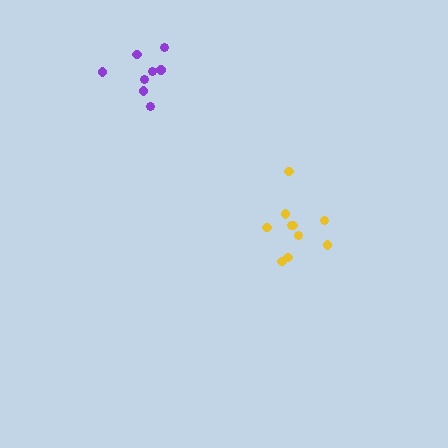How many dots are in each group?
Group 1: 10 dots, Group 2: 8 dots (18 total).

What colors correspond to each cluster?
The clusters are colored: yellow, purple.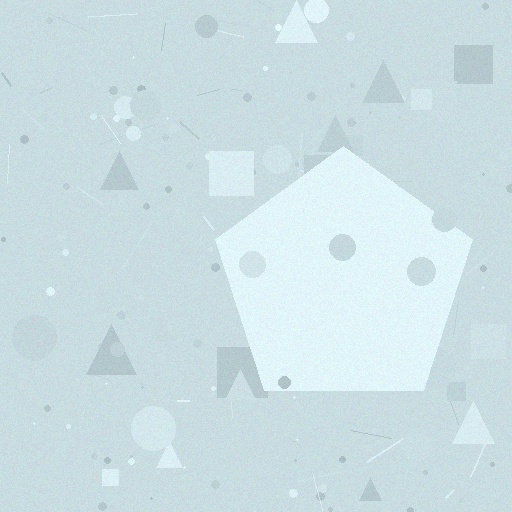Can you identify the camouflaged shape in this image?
The camouflaged shape is a pentagon.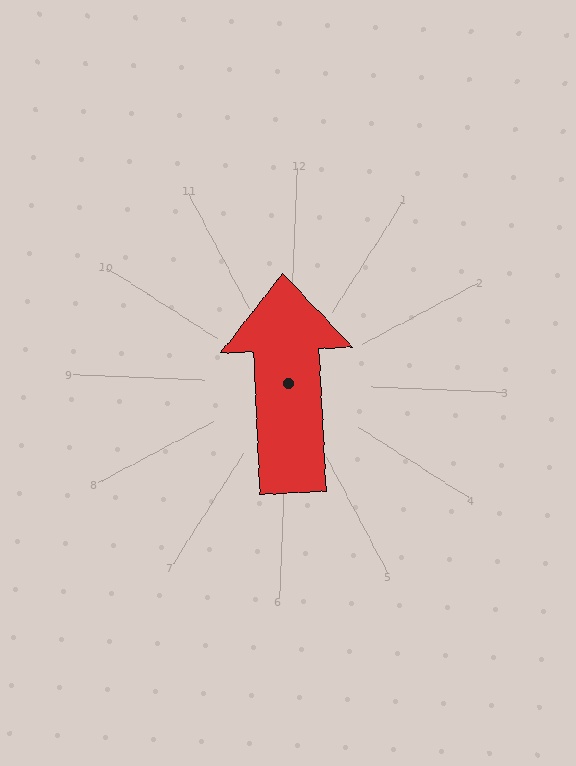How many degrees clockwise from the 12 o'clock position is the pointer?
Approximately 355 degrees.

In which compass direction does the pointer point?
North.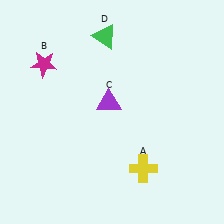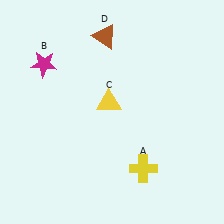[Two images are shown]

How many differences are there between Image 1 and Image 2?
There are 2 differences between the two images.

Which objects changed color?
C changed from purple to yellow. D changed from green to brown.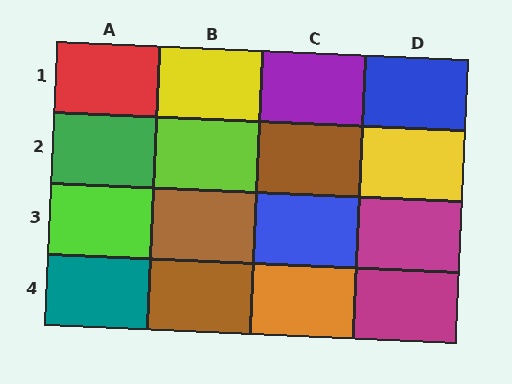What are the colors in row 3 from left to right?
Lime, brown, blue, magenta.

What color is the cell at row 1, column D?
Blue.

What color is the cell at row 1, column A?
Red.